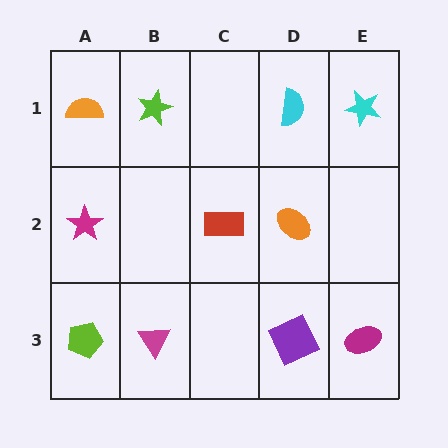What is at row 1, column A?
An orange semicircle.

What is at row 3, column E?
A magenta ellipse.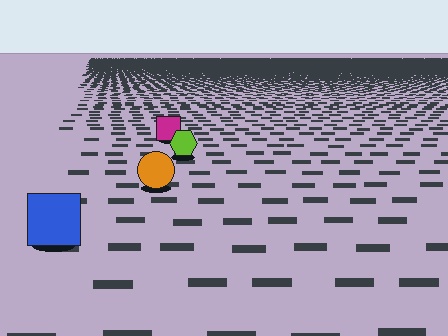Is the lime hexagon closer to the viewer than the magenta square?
Yes. The lime hexagon is closer — you can tell from the texture gradient: the ground texture is coarser near it.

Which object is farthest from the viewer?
The magenta square is farthest from the viewer. It appears smaller and the ground texture around it is denser.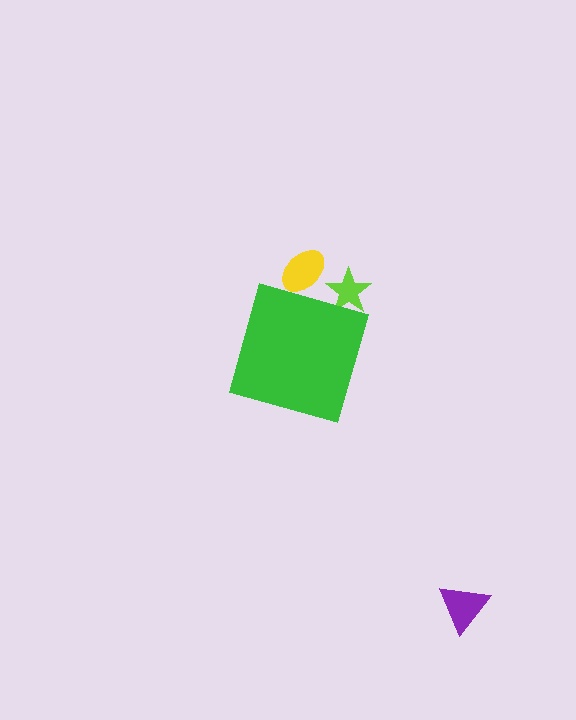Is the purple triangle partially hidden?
No, the purple triangle is fully visible.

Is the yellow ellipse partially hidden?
Yes, the yellow ellipse is partially hidden behind the green diamond.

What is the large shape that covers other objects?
A green diamond.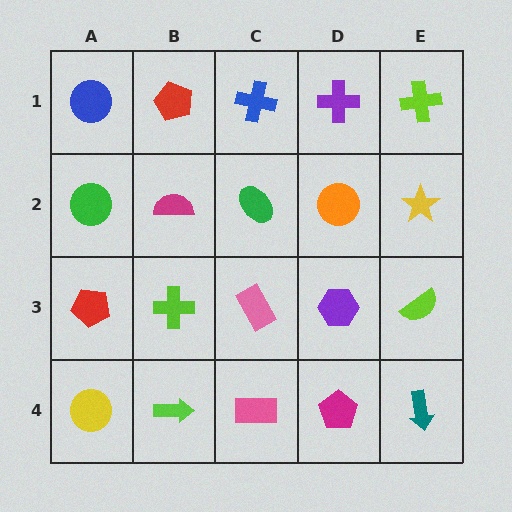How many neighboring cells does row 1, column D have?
3.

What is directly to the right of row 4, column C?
A magenta pentagon.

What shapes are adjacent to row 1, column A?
A green circle (row 2, column A), a red pentagon (row 1, column B).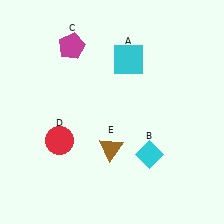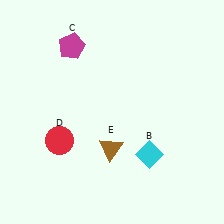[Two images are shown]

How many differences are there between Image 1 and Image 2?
There is 1 difference between the two images.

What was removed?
The cyan square (A) was removed in Image 2.